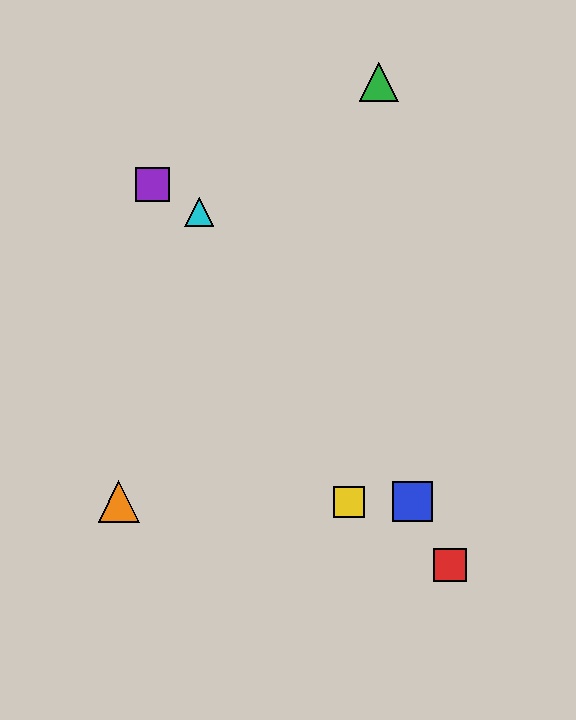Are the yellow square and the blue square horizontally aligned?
Yes, both are at y≈502.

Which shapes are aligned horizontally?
The blue square, the yellow square, the orange triangle are aligned horizontally.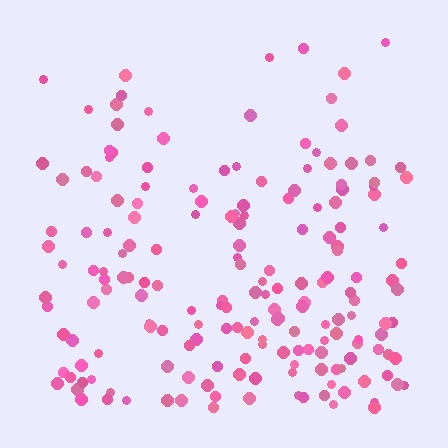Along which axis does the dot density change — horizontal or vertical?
Vertical.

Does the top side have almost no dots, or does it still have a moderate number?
Still a moderate number, just noticeably fewer than the bottom.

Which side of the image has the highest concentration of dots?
The bottom.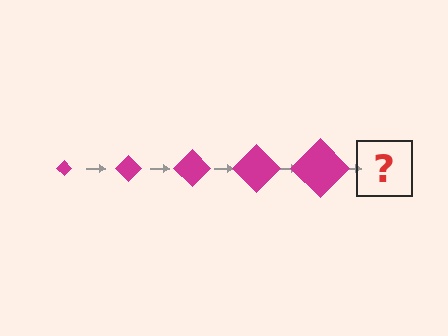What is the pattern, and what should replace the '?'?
The pattern is that the diamond gets progressively larger each step. The '?' should be a magenta diamond, larger than the previous one.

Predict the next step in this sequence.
The next step is a magenta diamond, larger than the previous one.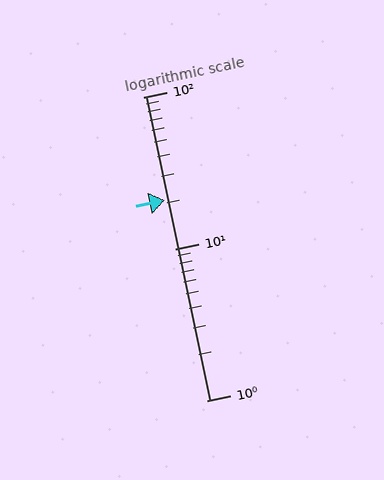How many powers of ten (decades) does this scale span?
The scale spans 2 decades, from 1 to 100.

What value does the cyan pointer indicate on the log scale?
The pointer indicates approximately 21.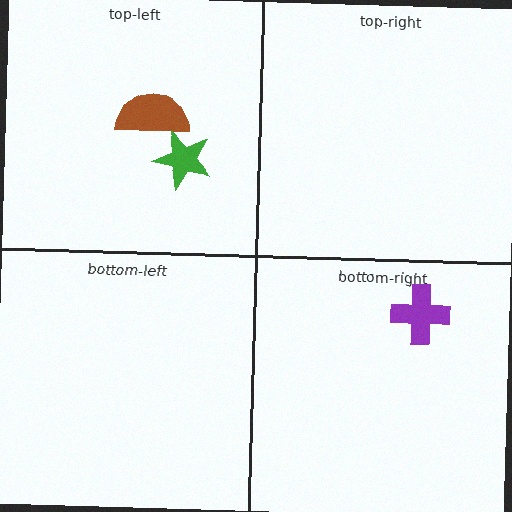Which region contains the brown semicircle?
The top-left region.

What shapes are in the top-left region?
The green star, the brown semicircle.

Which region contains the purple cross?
The bottom-right region.